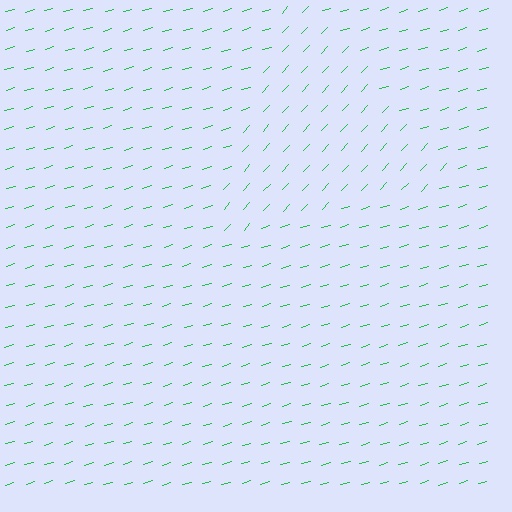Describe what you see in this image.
The image is filled with small green line segments. A triangle region in the image has lines oriented differently from the surrounding lines, creating a visible texture boundary.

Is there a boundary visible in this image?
Yes, there is a texture boundary formed by a change in line orientation.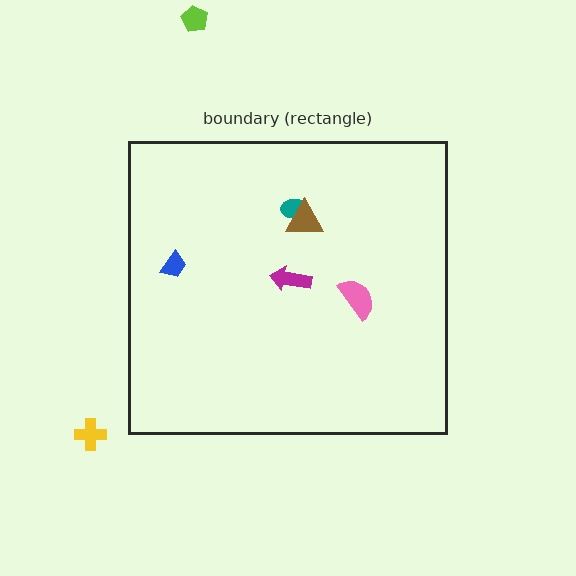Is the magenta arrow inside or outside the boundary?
Inside.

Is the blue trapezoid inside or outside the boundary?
Inside.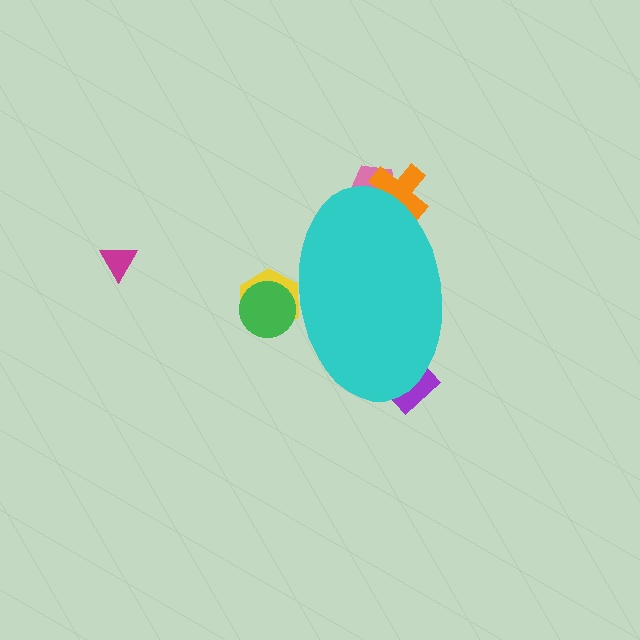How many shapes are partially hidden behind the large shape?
5 shapes are partially hidden.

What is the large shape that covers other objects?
A cyan ellipse.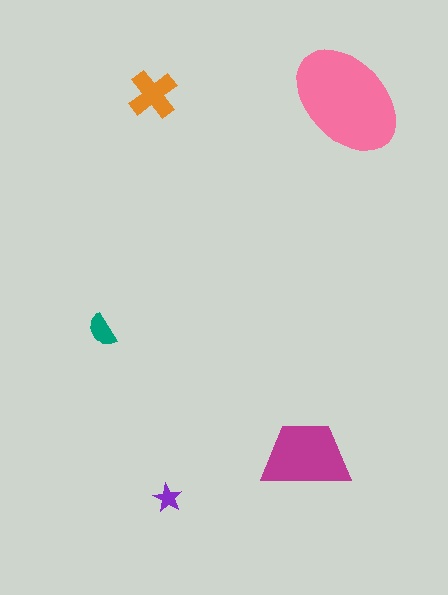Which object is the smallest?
The purple star.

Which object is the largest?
The pink ellipse.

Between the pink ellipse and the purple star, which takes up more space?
The pink ellipse.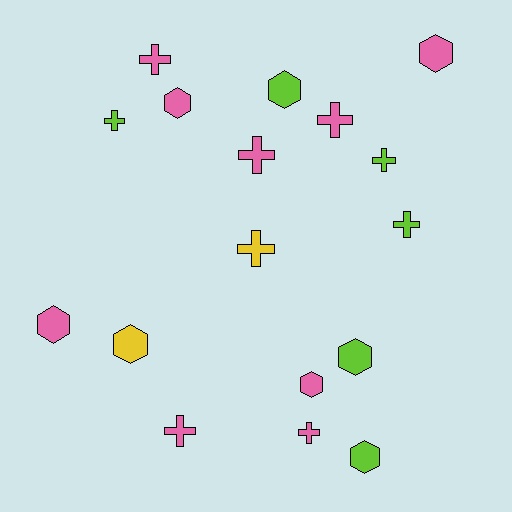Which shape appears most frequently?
Cross, with 9 objects.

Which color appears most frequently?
Pink, with 9 objects.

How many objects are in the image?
There are 17 objects.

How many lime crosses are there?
There are 3 lime crosses.